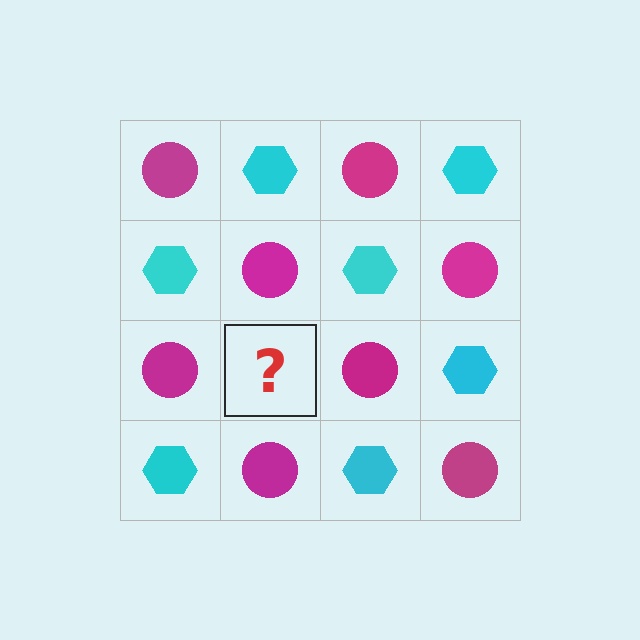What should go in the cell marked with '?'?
The missing cell should contain a cyan hexagon.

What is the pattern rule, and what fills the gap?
The rule is that it alternates magenta circle and cyan hexagon in a checkerboard pattern. The gap should be filled with a cyan hexagon.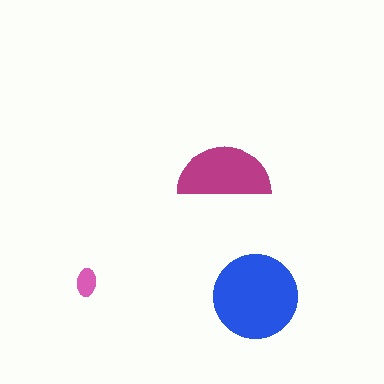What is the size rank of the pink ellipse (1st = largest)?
3rd.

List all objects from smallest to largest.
The pink ellipse, the magenta semicircle, the blue circle.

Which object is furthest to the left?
The pink ellipse is leftmost.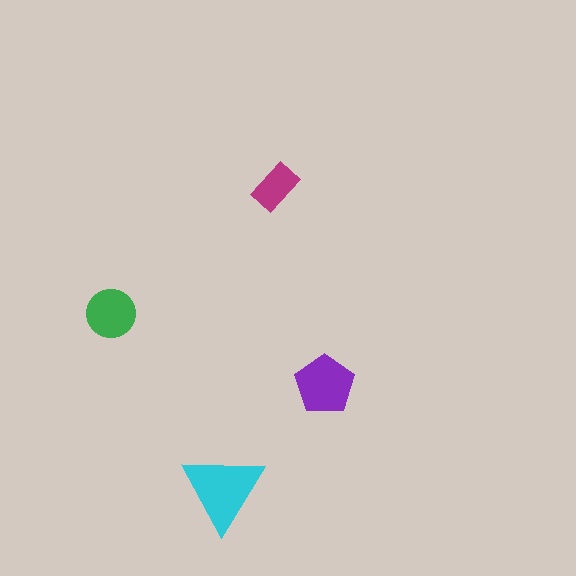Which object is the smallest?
The magenta rectangle.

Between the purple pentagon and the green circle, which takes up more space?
The purple pentagon.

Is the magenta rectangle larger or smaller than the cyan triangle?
Smaller.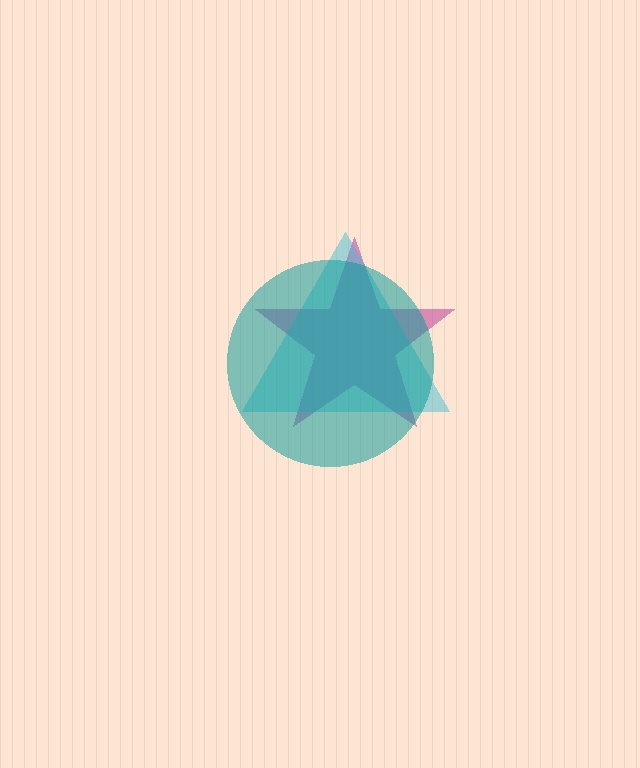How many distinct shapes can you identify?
There are 3 distinct shapes: a magenta star, a cyan triangle, a teal circle.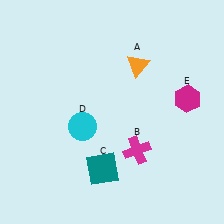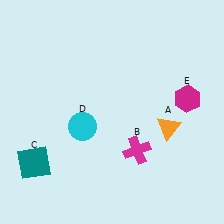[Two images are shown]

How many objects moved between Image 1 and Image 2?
2 objects moved between the two images.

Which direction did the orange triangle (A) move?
The orange triangle (A) moved down.